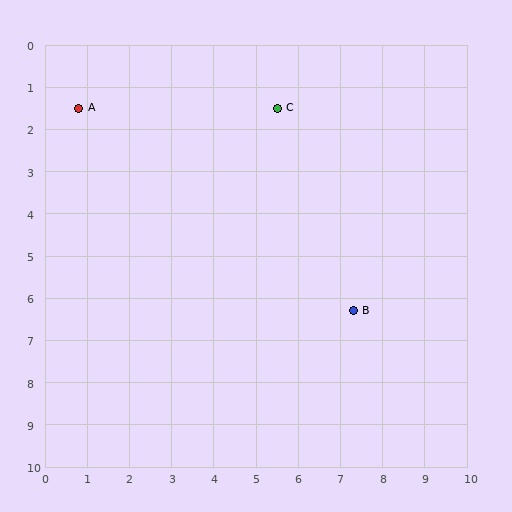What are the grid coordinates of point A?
Point A is at approximately (0.8, 1.5).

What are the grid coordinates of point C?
Point C is at approximately (5.5, 1.5).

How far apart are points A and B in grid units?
Points A and B are about 8.1 grid units apart.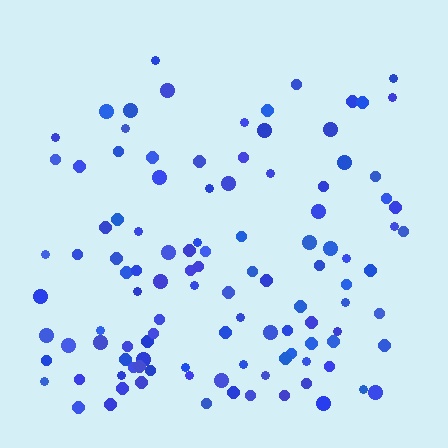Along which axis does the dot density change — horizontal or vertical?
Vertical.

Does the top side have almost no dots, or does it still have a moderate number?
Still a moderate number, just noticeably fewer than the bottom.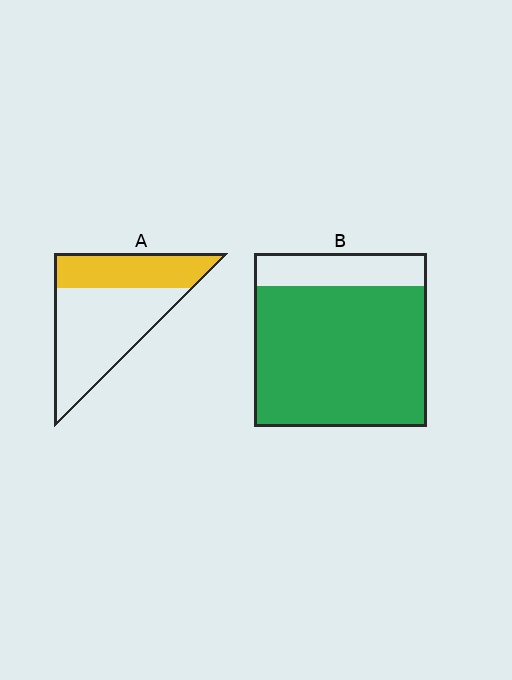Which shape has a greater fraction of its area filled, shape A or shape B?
Shape B.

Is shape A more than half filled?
No.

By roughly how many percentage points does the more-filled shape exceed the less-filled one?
By roughly 45 percentage points (B over A).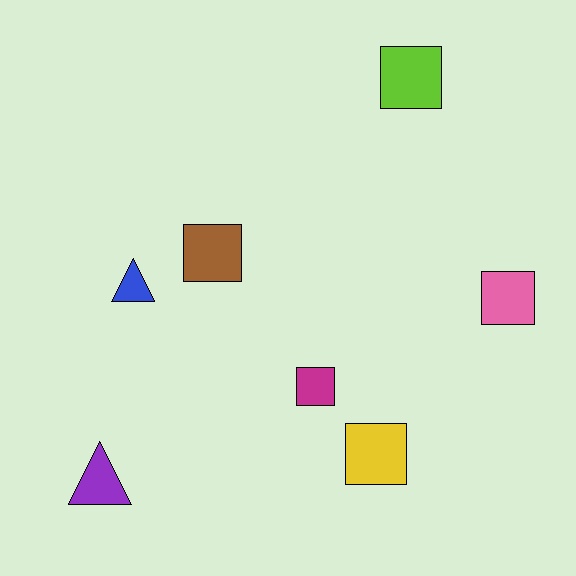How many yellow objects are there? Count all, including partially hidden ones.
There is 1 yellow object.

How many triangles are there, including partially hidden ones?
There are 2 triangles.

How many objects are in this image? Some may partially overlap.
There are 7 objects.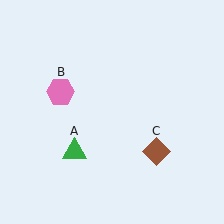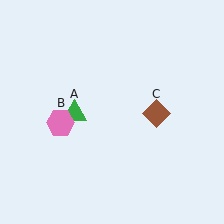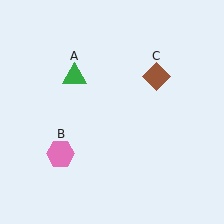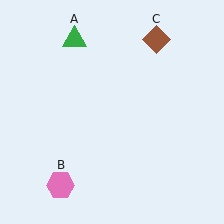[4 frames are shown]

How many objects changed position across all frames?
3 objects changed position: green triangle (object A), pink hexagon (object B), brown diamond (object C).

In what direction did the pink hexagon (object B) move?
The pink hexagon (object B) moved down.